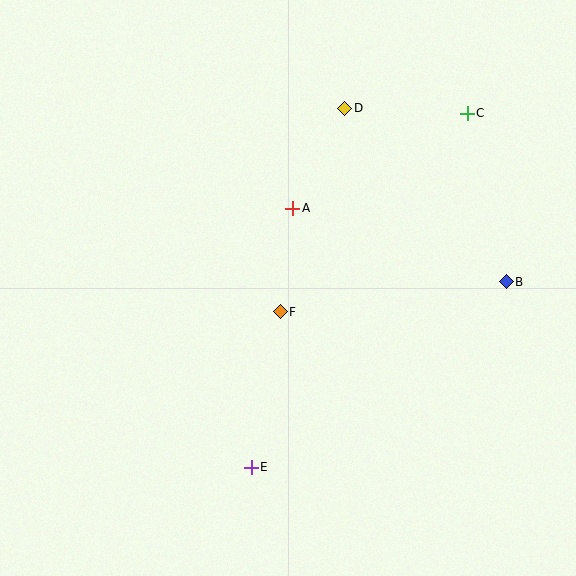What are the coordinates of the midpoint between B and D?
The midpoint between B and D is at (426, 195).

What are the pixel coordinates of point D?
Point D is at (345, 108).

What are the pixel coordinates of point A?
Point A is at (293, 208).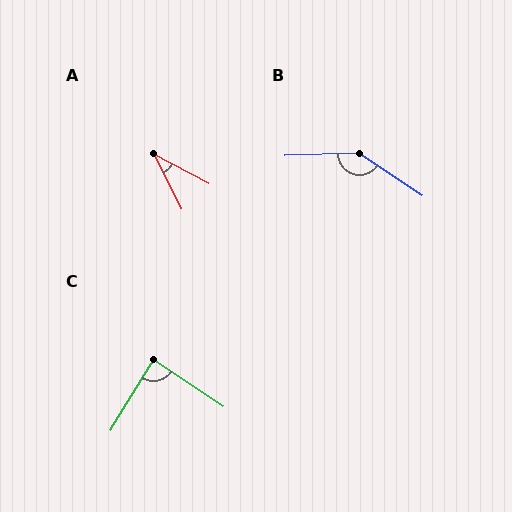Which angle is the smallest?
A, at approximately 36 degrees.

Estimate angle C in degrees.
Approximately 87 degrees.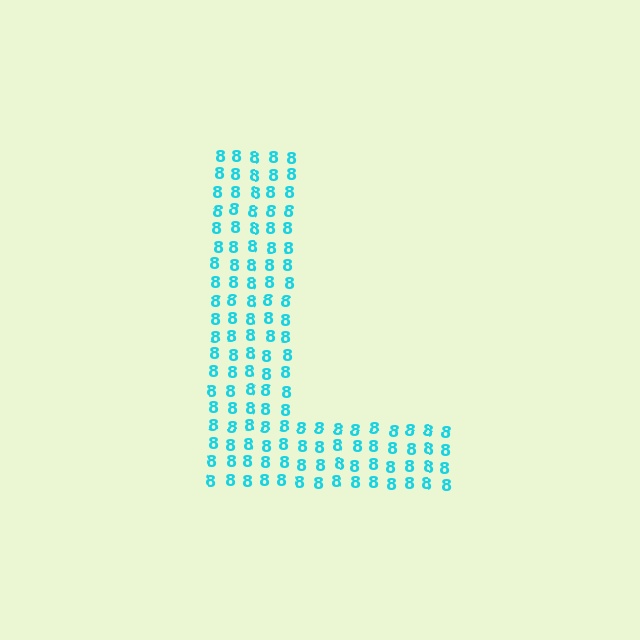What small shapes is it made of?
It is made of small digit 8's.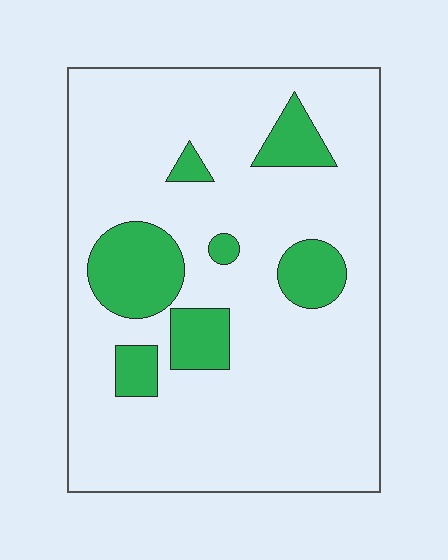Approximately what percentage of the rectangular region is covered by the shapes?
Approximately 15%.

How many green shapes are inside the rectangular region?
7.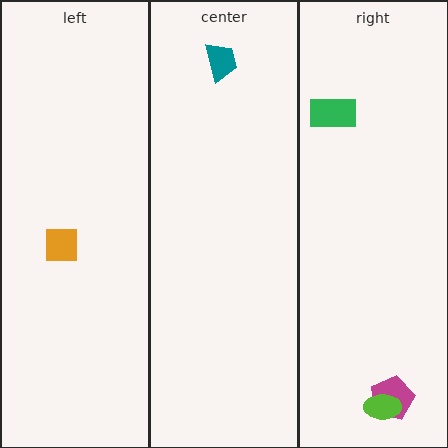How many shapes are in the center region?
1.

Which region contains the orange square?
The left region.